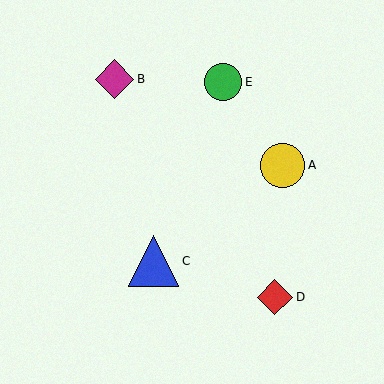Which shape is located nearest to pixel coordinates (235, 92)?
The green circle (labeled E) at (223, 82) is nearest to that location.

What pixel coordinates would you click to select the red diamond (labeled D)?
Click at (275, 297) to select the red diamond D.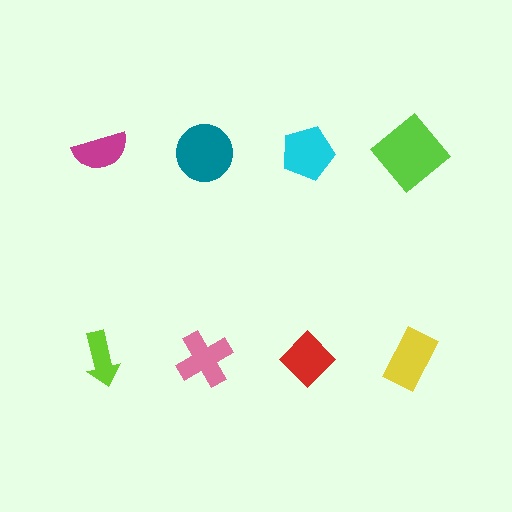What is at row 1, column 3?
A cyan pentagon.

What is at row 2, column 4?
A yellow rectangle.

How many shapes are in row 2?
4 shapes.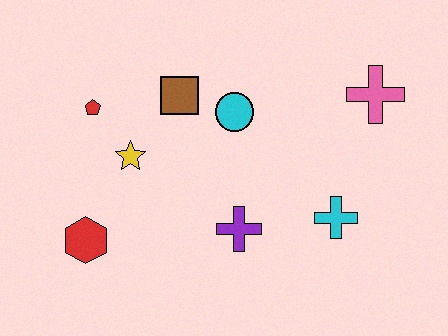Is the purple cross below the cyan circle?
Yes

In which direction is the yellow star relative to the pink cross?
The yellow star is to the left of the pink cross.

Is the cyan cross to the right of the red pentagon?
Yes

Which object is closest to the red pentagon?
The yellow star is closest to the red pentagon.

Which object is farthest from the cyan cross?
The red pentagon is farthest from the cyan cross.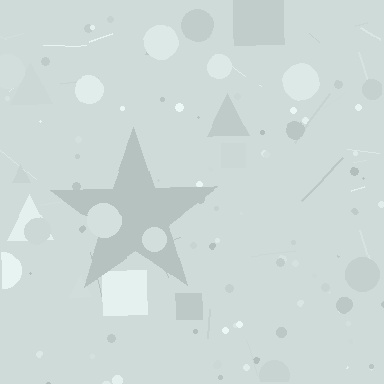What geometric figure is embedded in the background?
A star is embedded in the background.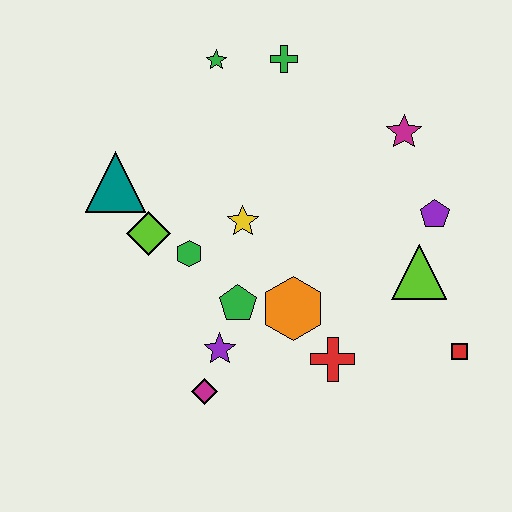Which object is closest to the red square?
The lime triangle is closest to the red square.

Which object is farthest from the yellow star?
The red square is farthest from the yellow star.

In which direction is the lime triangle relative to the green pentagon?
The lime triangle is to the right of the green pentagon.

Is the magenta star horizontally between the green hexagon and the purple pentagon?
Yes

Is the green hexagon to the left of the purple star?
Yes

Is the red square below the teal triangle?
Yes